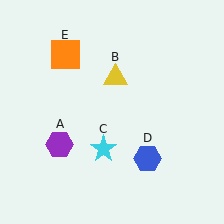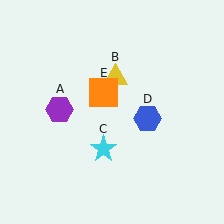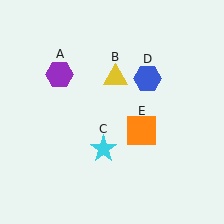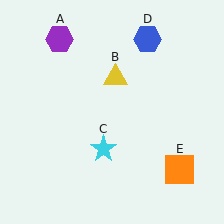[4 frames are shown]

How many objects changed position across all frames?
3 objects changed position: purple hexagon (object A), blue hexagon (object D), orange square (object E).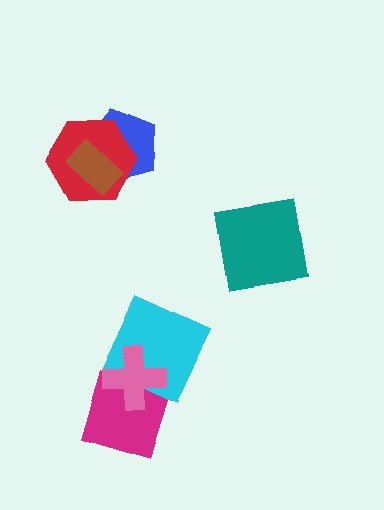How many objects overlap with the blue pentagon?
2 objects overlap with the blue pentagon.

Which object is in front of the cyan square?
The pink cross is in front of the cyan square.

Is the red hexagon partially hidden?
Yes, it is partially covered by another shape.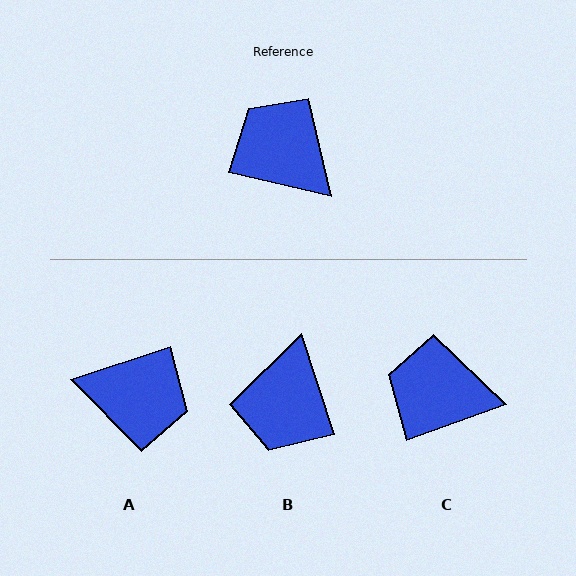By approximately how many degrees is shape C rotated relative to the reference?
Approximately 33 degrees counter-clockwise.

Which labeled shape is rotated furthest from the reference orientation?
A, about 149 degrees away.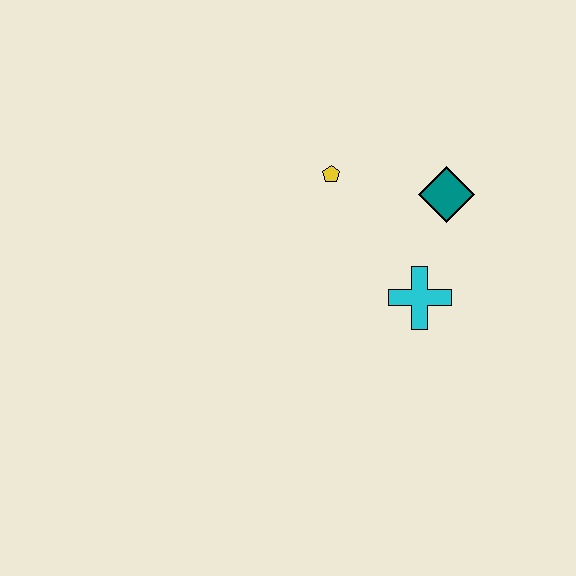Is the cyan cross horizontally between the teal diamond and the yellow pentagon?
Yes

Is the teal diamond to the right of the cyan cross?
Yes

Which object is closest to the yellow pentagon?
The teal diamond is closest to the yellow pentagon.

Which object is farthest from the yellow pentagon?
The cyan cross is farthest from the yellow pentagon.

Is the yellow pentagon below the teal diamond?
No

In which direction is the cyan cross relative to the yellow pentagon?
The cyan cross is below the yellow pentagon.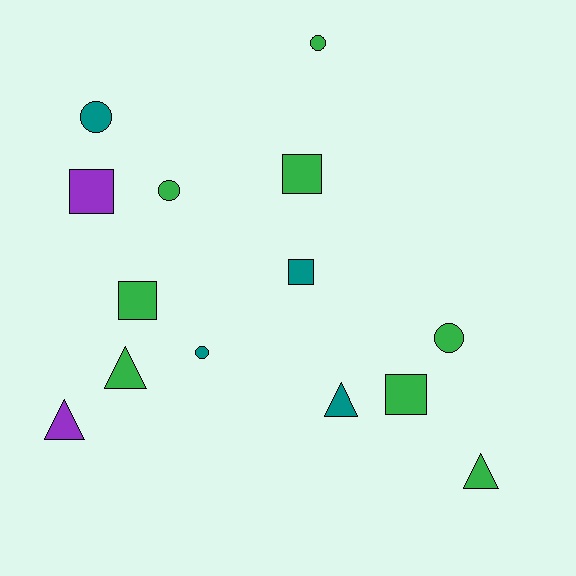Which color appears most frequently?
Green, with 8 objects.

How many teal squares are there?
There is 1 teal square.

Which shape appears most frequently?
Square, with 5 objects.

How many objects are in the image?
There are 14 objects.